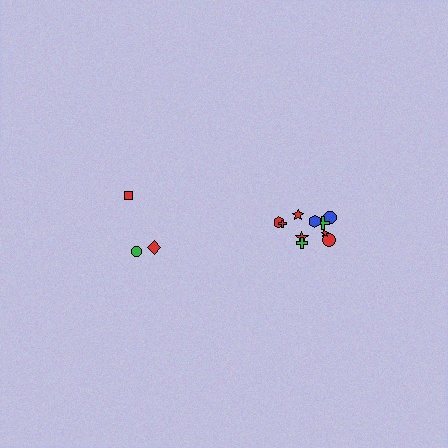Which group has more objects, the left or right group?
The right group.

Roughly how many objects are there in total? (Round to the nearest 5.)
Roughly 15 objects in total.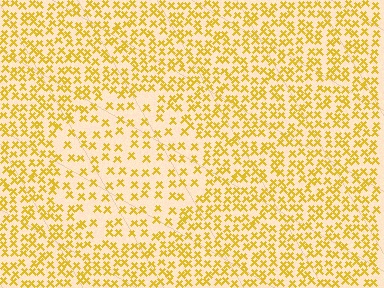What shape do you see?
I see a circle.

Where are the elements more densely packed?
The elements are more densely packed outside the circle boundary.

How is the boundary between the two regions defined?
The boundary is defined by a change in element density (approximately 1.9x ratio). All elements are the same color, size, and shape.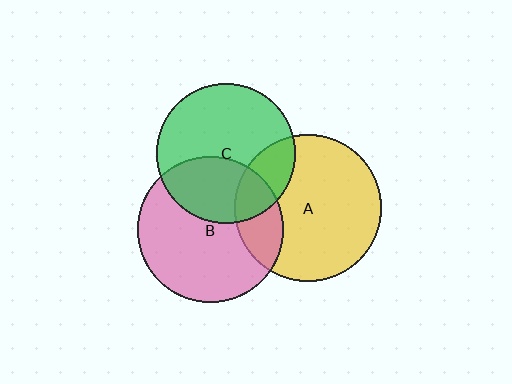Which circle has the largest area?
Circle A (yellow).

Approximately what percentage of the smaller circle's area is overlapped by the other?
Approximately 20%.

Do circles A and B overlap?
Yes.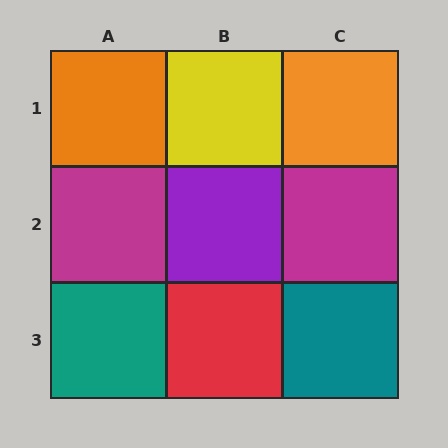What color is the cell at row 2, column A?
Magenta.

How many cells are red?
1 cell is red.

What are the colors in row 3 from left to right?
Teal, red, teal.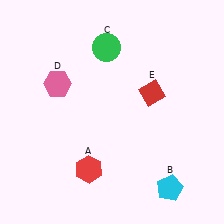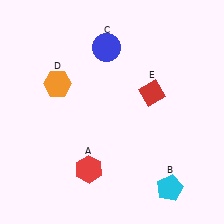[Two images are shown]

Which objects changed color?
C changed from green to blue. D changed from pink to orange.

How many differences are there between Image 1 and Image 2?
There are 2 differences between the two images.